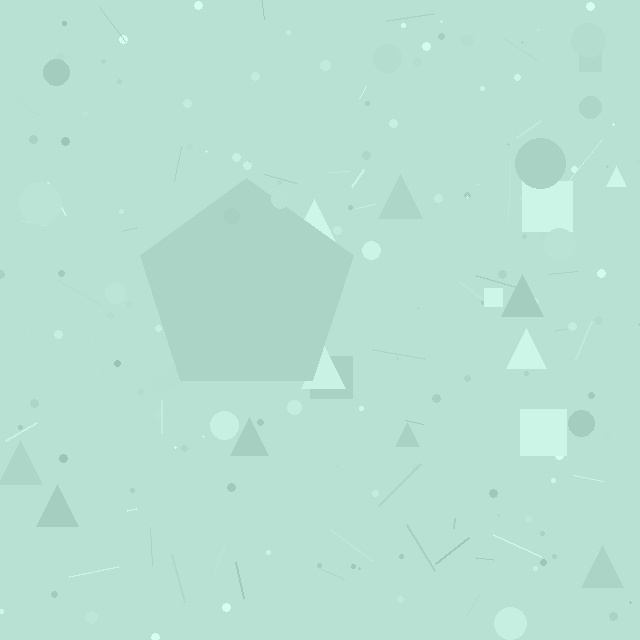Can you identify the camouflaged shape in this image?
The camouflaged shape is a pentagon.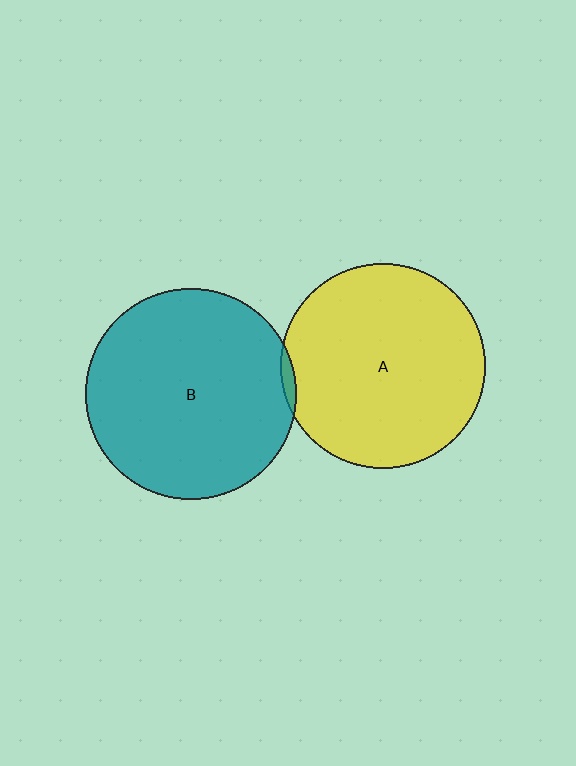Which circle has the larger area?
Circle B (teal).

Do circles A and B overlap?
Yes.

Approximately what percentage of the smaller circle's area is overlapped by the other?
Approximately 5%.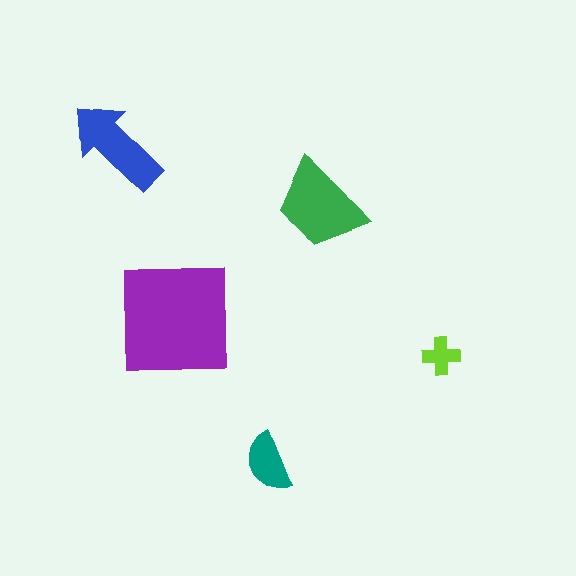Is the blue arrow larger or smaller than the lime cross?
Larger.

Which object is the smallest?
The lime cross.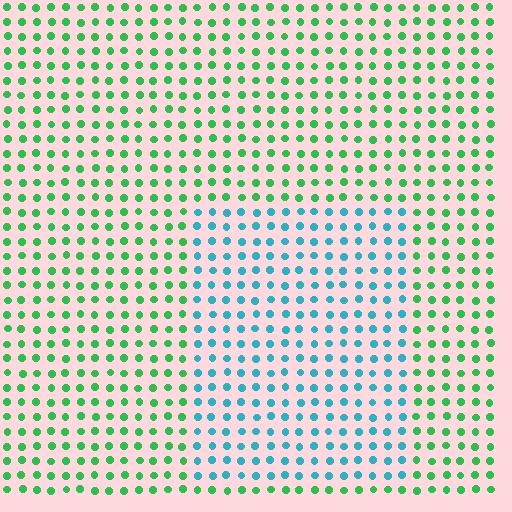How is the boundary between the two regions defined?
The boundary is defined purely by a slight shift in hue (about 52 degrees). Spacing, size, and orientation are identical on both sides.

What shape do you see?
I see a rectangle.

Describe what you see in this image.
The image is filled with small green elements in a uniform arrangement. A rectangle-shaped region is visible where the elements are tinted to a slightly different hue, forming a subtle color boundary.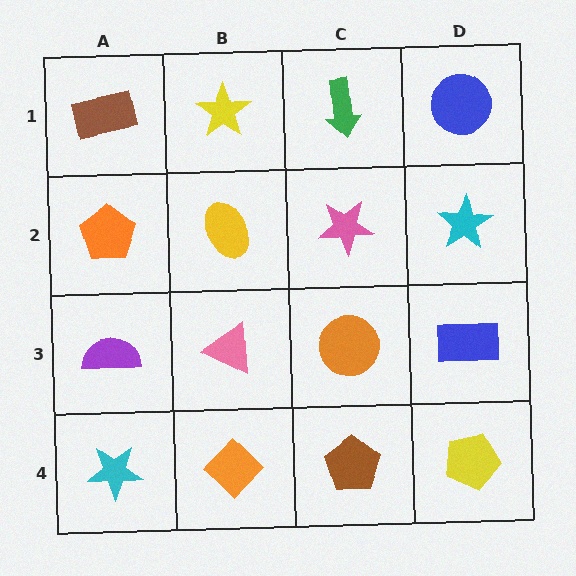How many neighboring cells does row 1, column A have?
2.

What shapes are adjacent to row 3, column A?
An orange pentagon (row 2, column A), a cyan star (row 4, column A), a pink triangle (row 3, column B).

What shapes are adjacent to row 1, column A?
An orange pentagon (row 2, column A), a yellow star (row 1, column B).